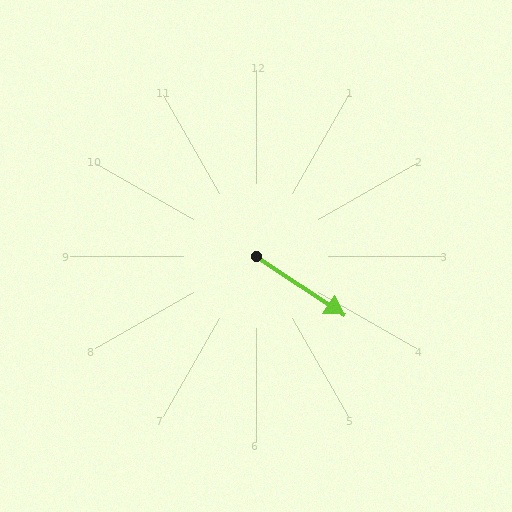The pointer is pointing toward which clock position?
Roughly 4 o'clock.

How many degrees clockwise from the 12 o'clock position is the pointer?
Approximately 124 degrees.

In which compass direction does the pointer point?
Southeast.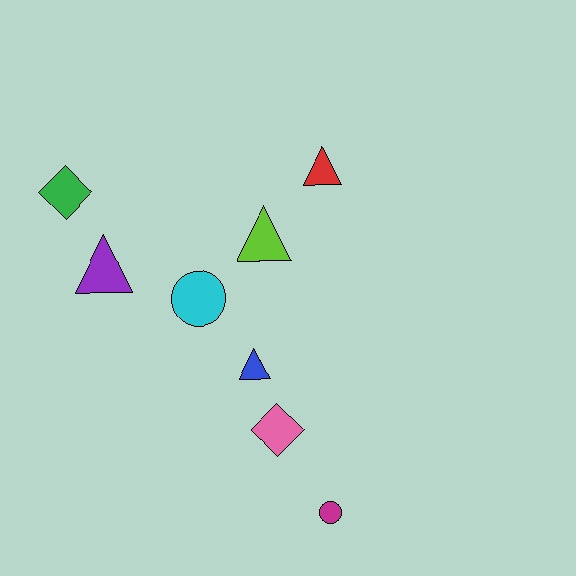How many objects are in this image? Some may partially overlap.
There are 8 objects.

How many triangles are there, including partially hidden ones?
There are 4 triangles.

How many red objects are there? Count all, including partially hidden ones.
There is 1 red object.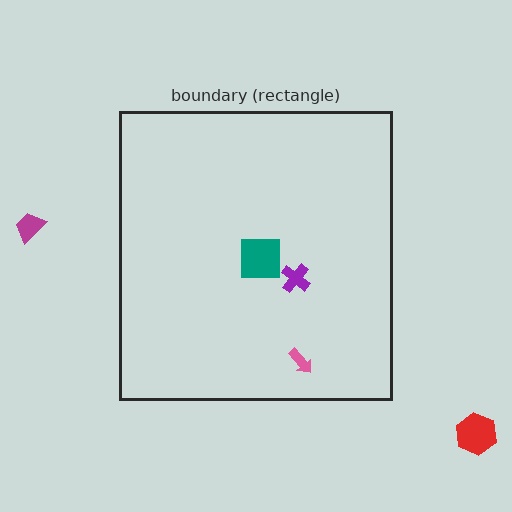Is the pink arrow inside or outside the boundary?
Inside.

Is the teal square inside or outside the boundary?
Inside.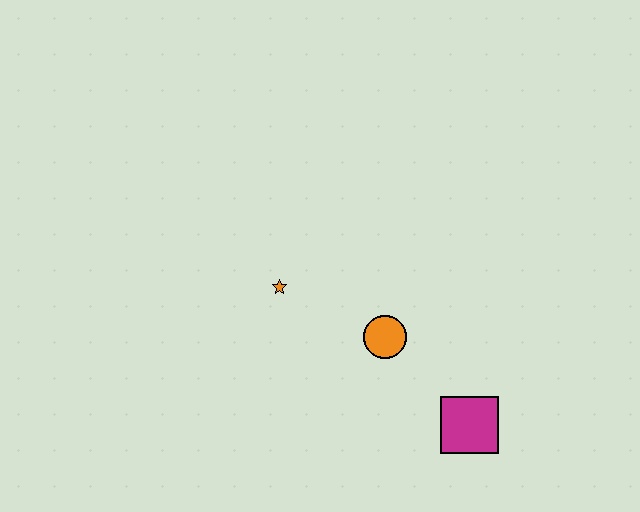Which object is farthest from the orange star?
The magenta square is farthest from the orange star.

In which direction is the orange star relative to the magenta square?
The orange star is to the left of the magenta square.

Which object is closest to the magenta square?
The orange circle is closest to the magenta square.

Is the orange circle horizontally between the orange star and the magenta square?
Yes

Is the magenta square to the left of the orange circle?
No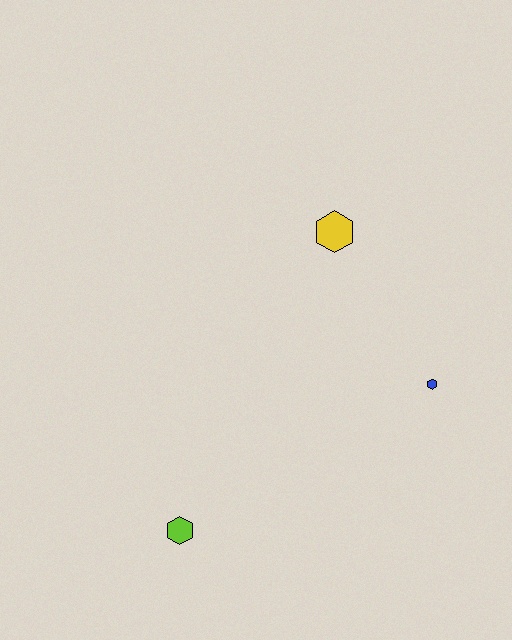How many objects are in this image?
There are 3 objects.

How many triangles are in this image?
There are no triangles.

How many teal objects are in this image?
There are no teal objects.